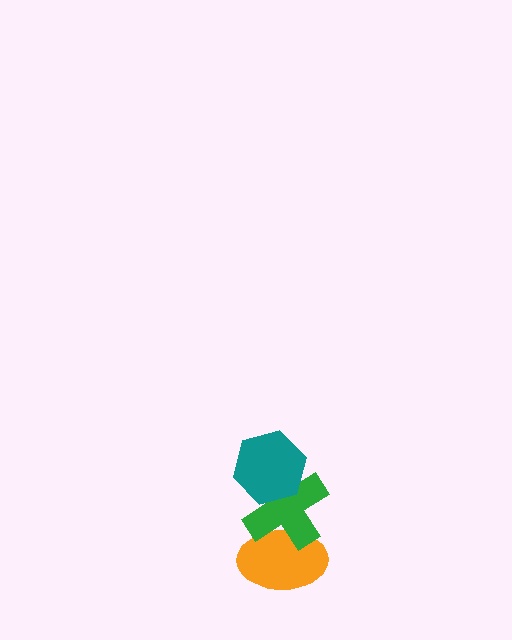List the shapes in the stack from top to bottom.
From top to bottom: the teal hexagon, the green cross, the orange ellipse.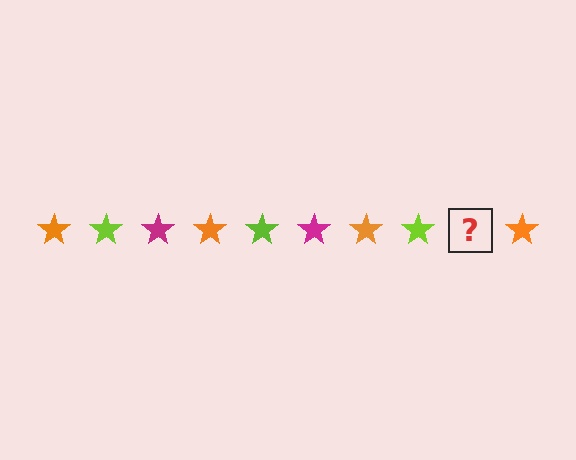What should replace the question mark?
The question mark should be replaced with a magenta star.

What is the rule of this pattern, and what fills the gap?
The rule is that the pattern cycles through orange, lime, magenta stars. The gap should be filled with a magenta star.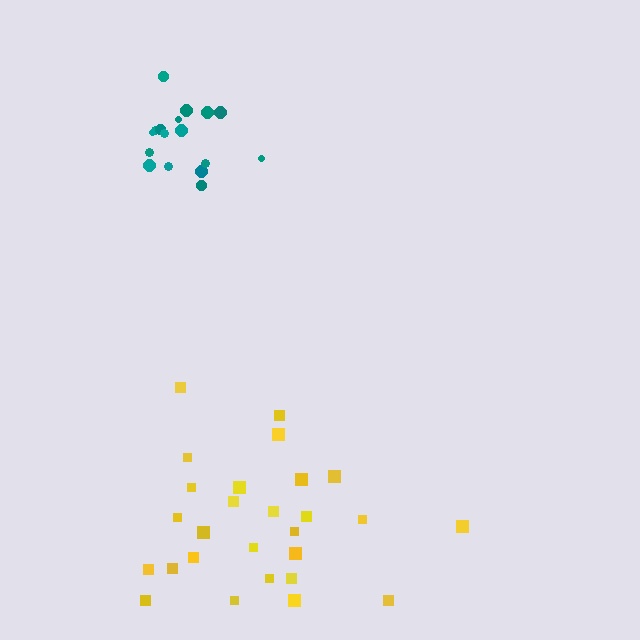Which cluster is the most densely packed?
Teal.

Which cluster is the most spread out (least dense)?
Yellow.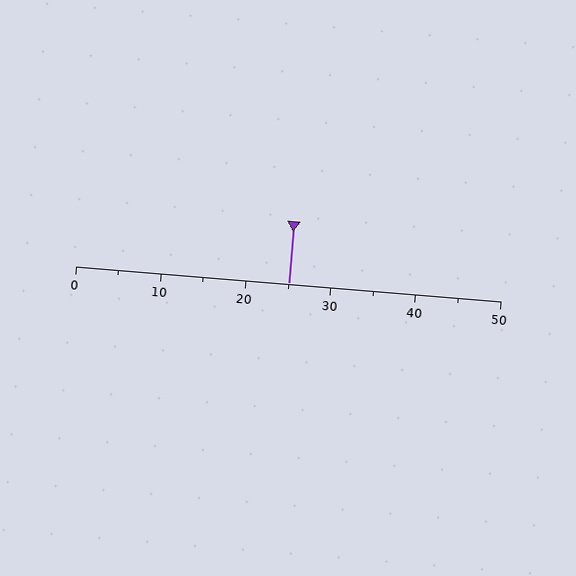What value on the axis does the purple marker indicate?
The marker indicates approximately 25.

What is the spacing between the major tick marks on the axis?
The major ticks are spaced 10 apart.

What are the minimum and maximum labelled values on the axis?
The axis runs from 0 to 50.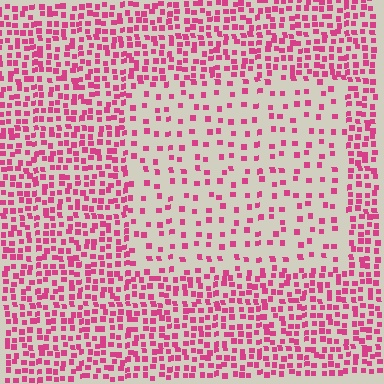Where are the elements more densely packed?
The elements are more densely packed outside the rectangle boundary.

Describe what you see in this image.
The image contains small magenta elements arranged at two different densities. A rectangle-shaped region is visible where the elements are less densely packed than the surrounding area.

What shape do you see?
I see a rectangle.